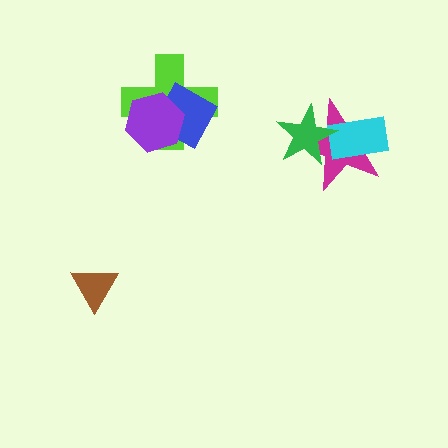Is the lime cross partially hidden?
Yes, it is partially covered by another shape.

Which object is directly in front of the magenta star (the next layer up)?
The cyan rectangle is directly in front of the magenta star.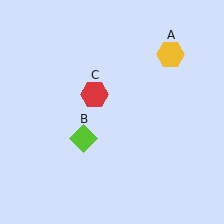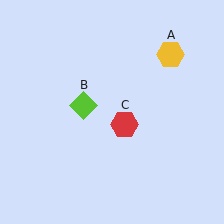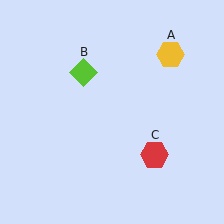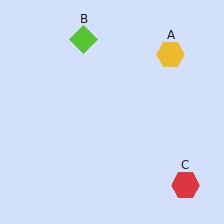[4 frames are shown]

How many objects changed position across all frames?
2 objects changed position: lime diamond (object B), red hexagon (object C).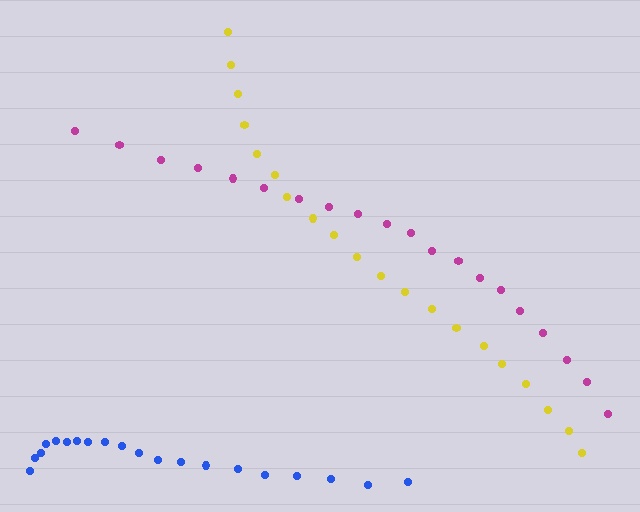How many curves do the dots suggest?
There are 3 distinct paths.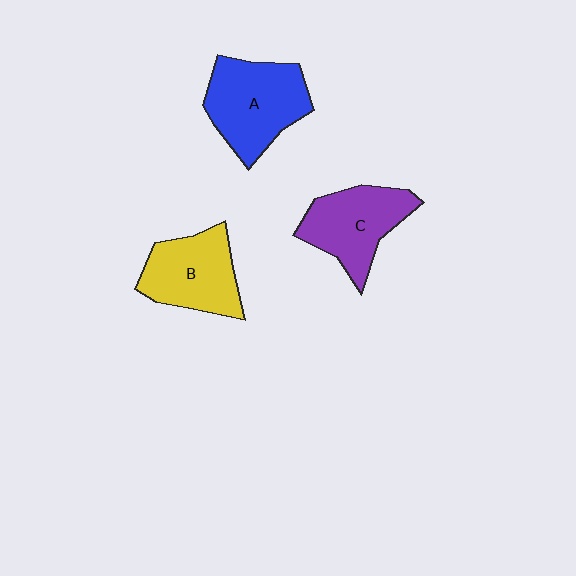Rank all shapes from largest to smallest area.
From largest to smallest: A (blue), C (purple), B (yellow).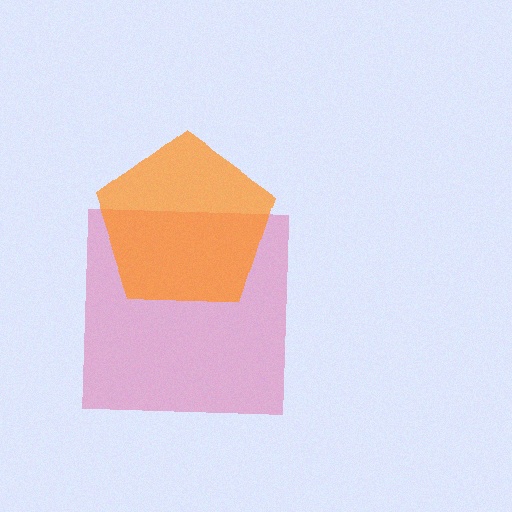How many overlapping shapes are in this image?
There are 2 overlapping shapes in the image.